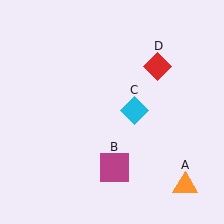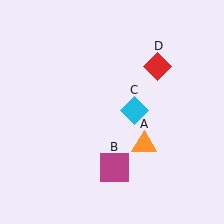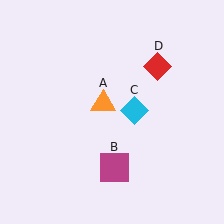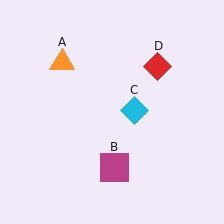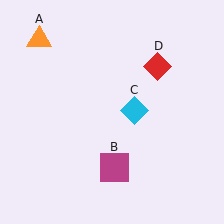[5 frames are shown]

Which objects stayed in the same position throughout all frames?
Magenta square (object B) and cyan diamond (object C) and red diamond (object D) remained stationary.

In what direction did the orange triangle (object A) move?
The orange triangle (object A) moved up and to the left.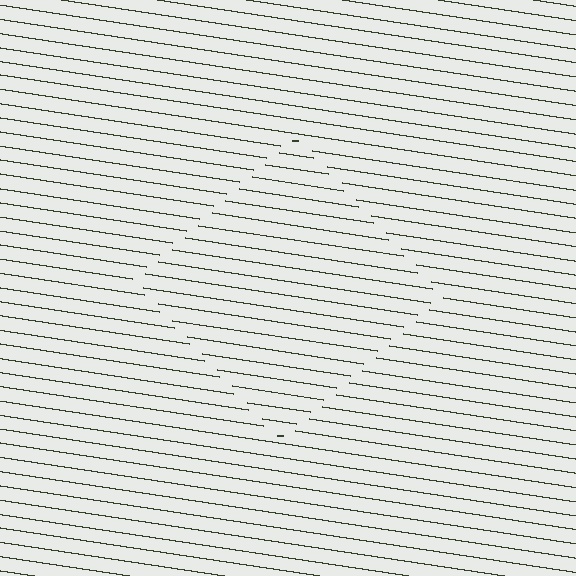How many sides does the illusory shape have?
4 sides — the line-ends trace a square.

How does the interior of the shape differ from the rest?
The interior of the shape contains the same grating, shifted by half a period — the contour is defined by the phase discontinuity where line-ends from the inner and outer gratings abut.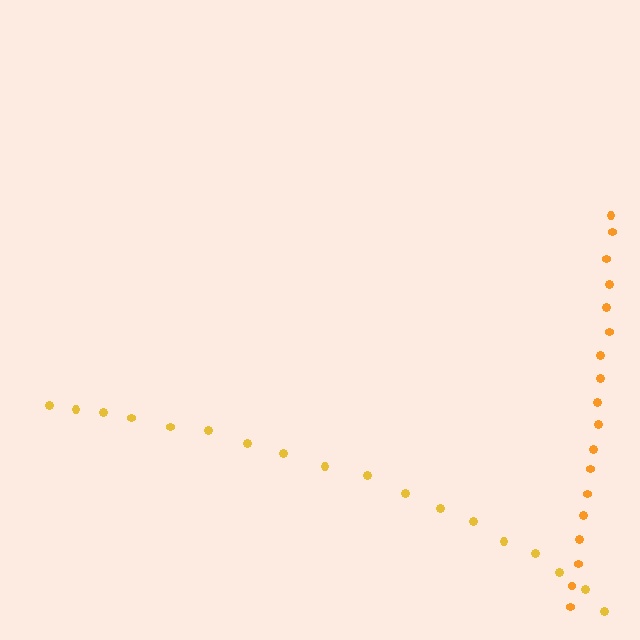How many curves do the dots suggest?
There are 2 distinct paths.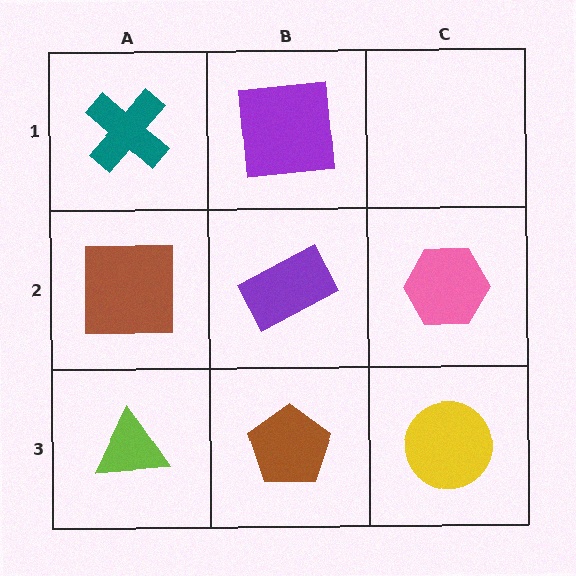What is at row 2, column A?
A brown square.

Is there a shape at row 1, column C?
No, that cell is empty.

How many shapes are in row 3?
3 shapes.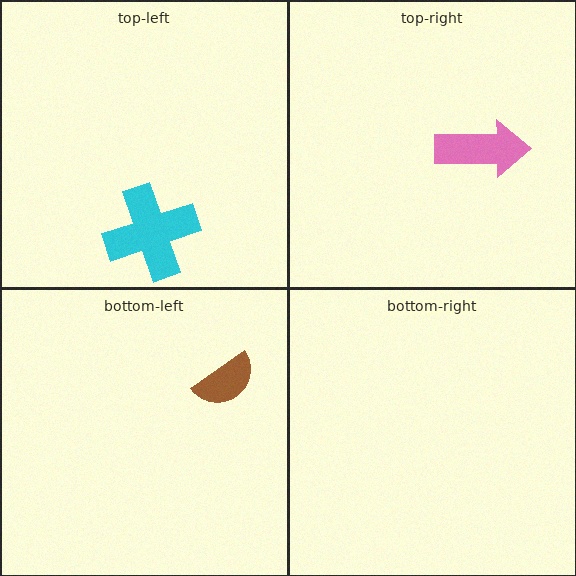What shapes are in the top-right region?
The pink arrow.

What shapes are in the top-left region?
The cyan cross.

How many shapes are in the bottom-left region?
1.